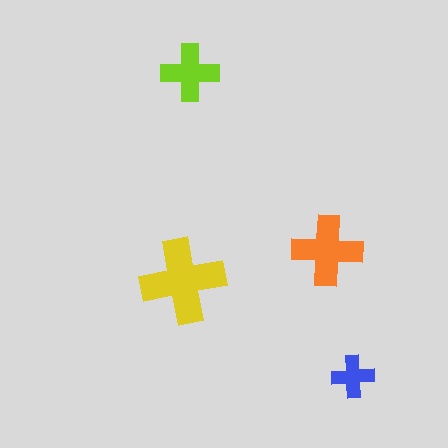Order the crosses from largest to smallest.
the yellow one, the orange one, the lime one, the blue one.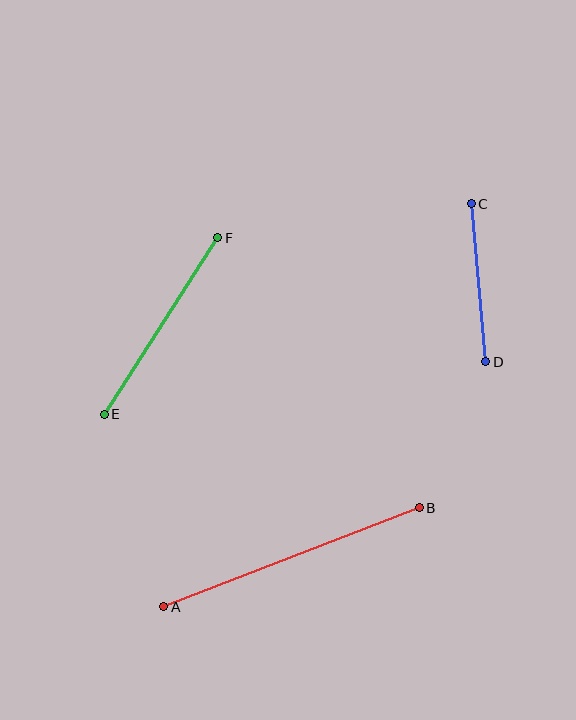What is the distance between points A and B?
The distance is approximately 274 pixels.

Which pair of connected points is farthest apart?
Points A and B are farthest apart.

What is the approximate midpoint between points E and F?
The midpoint is at approximately (161, 326) pixels.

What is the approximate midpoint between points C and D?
The midpoint is at approximately (479, 283) pixels.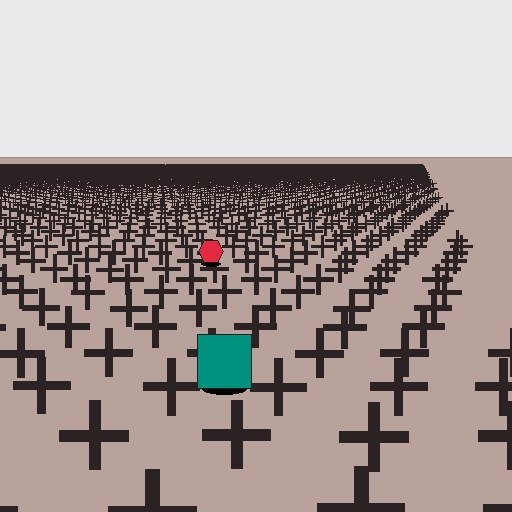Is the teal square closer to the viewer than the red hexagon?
Yes. The teal square is closer — you can tell from the texture gradient: the ground texture is coarser near it.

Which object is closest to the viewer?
The teal square is closest. The texture marks near it are larger and more spread out.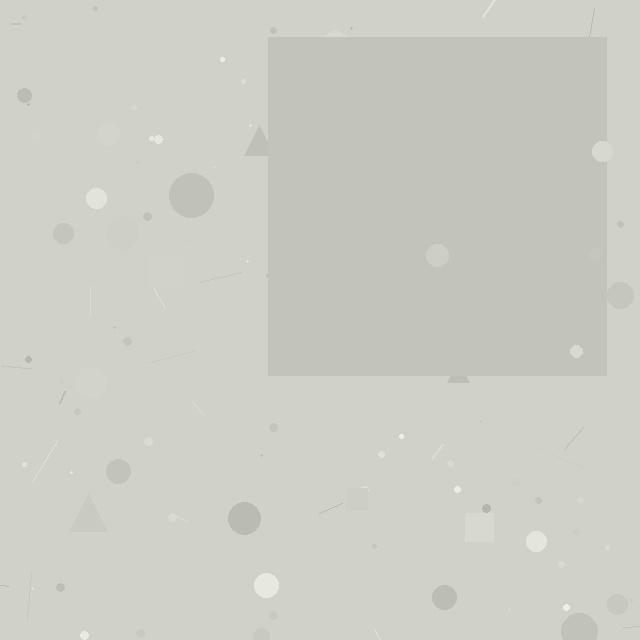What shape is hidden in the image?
A square is hidden in the image.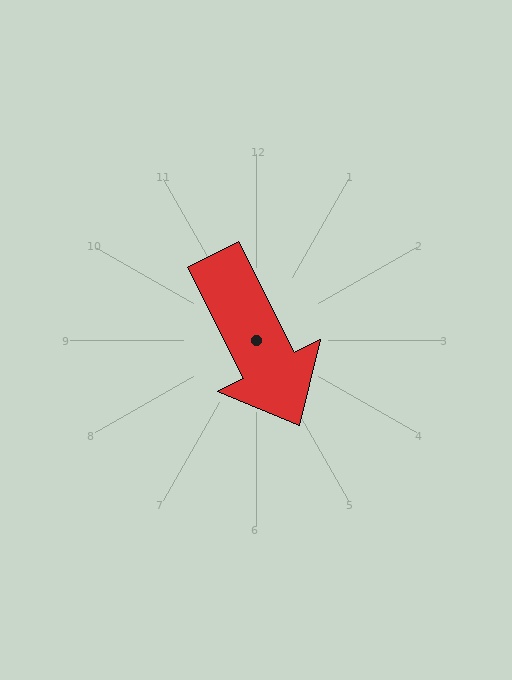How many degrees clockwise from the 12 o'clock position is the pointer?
Approximately 153 degrees.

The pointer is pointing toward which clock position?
Roughly 5 o'clock.